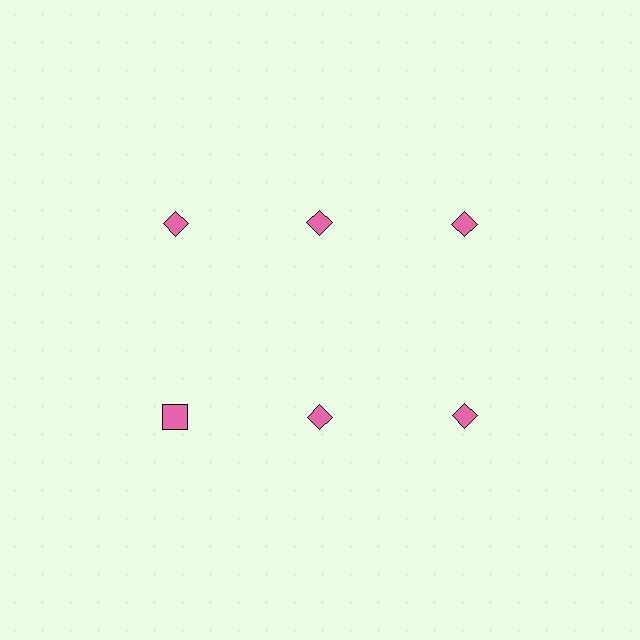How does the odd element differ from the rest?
It has a different shape: square instead of diamond.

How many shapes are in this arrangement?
There are 6 shapes arranged in a grid pattern.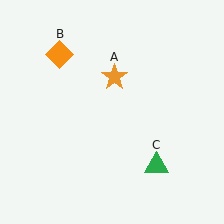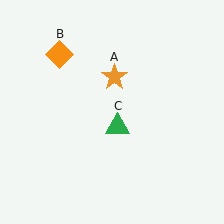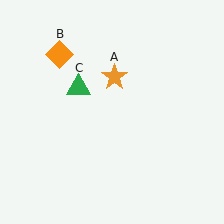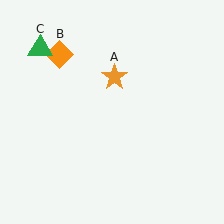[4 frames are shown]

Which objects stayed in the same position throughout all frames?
Orange star (object A) and orange diamond (object B) remained stationary.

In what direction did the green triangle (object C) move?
The green triangle (object C) moved up and to the left.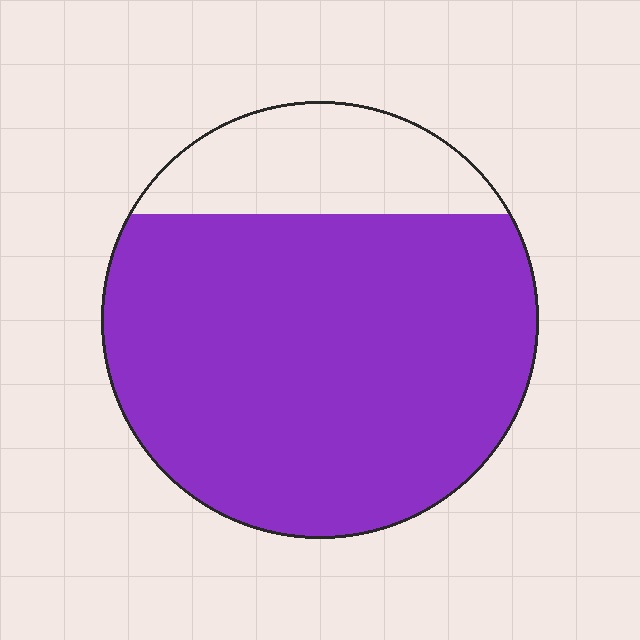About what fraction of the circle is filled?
About four fifths (4/5).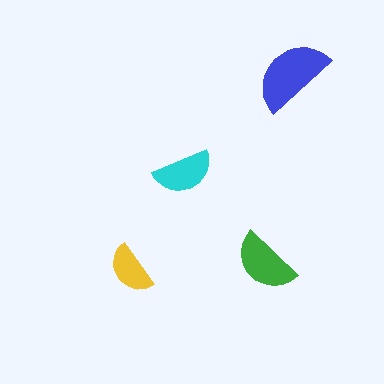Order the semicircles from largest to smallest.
the blue one, the green one, the cyan one, the yellow one.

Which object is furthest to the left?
The yellow semicircle is leftmost.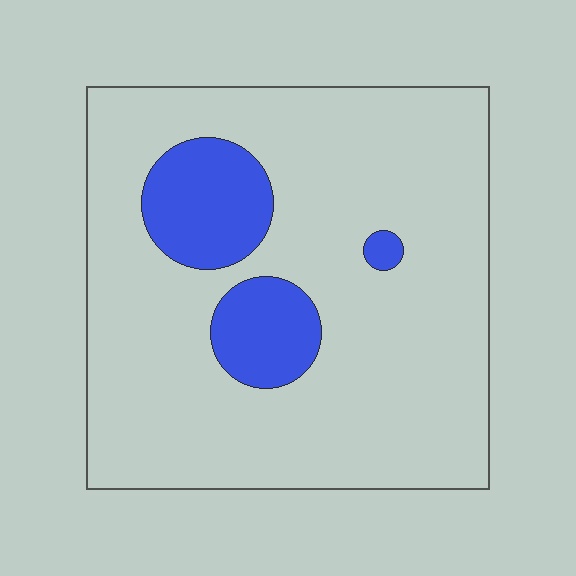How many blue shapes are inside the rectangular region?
3.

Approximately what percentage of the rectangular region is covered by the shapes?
Approximately 15%.